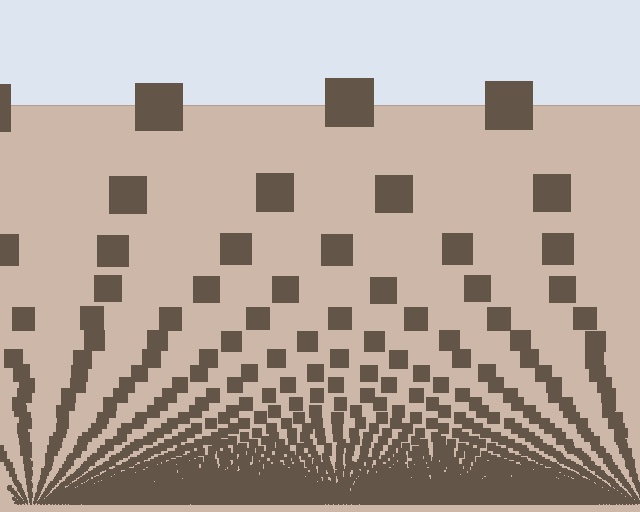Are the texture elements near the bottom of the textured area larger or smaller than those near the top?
Smaller. The gradient is inverted — elements near the bottom are smaller and denser.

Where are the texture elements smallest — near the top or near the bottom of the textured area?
Near the bottom.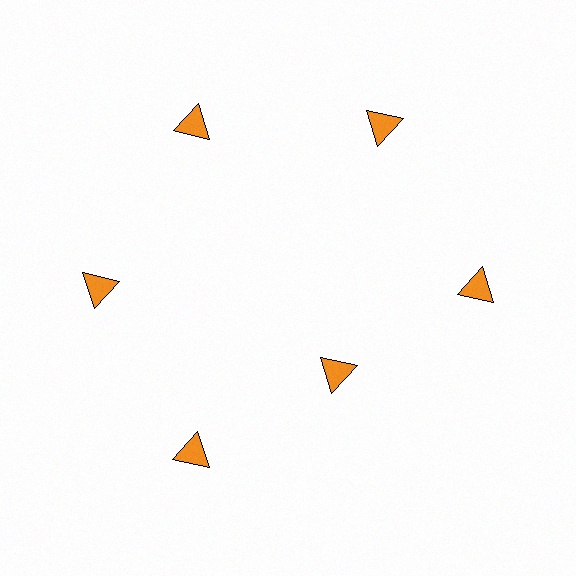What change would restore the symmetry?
The symmetry would be restored by moving it outward, back onto the ring so that all 6 triangles sit at equal angles and equal distance from the center.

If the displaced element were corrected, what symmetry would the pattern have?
It would have 6-fold rotational symmetry — the pattern would map onto itself every 60 degrees.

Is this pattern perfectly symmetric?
No. The 6 orange triangles are arranged in a ring, but one element near the 5 o'clock position is pulled inward toward the center, breaking the 6-fold rotational symmetry.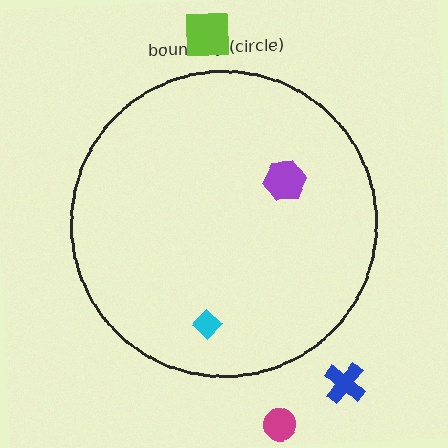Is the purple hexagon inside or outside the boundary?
Inside.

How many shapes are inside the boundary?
2 inside, 3 outside.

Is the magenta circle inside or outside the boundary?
Outside.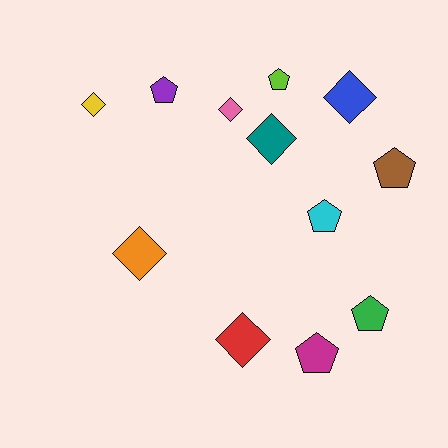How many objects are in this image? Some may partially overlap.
There are 12 objects.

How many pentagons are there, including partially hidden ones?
There are 6 pentagons.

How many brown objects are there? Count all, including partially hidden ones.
There is 1 brown object.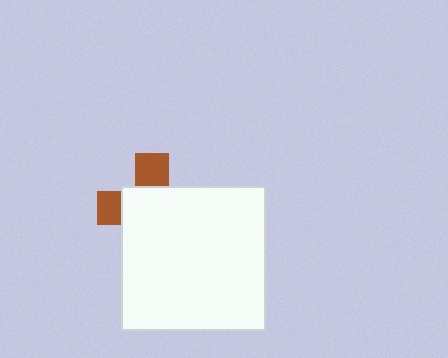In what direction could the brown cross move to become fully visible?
The brown cross could move toward the upper-left. That would shift it out from behind the white square entirely.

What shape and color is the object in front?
The object in front is a white square.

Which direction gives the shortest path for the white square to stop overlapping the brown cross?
Moving toward the lower-right gives the shortest separation.